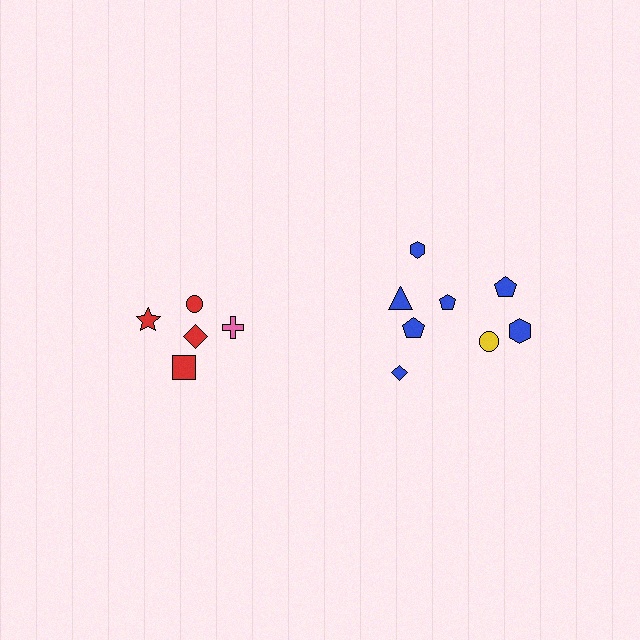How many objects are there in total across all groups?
There are 13 objects.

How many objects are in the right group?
There are 8 objects.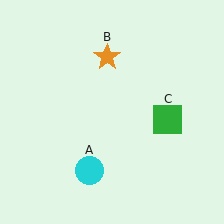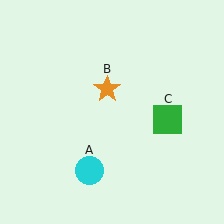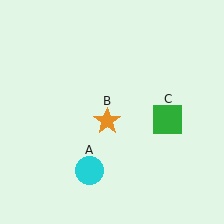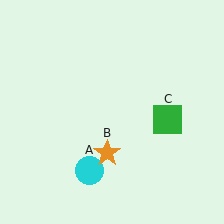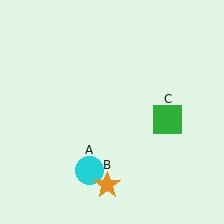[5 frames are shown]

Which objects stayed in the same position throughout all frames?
Cyan circle (object A) and green square (object C) remained stationary.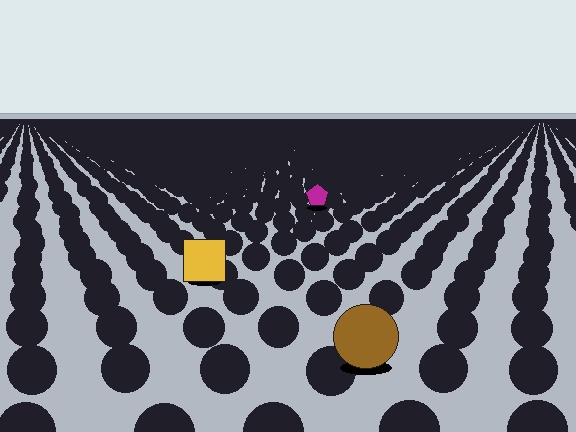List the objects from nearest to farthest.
From nearest to farthest: the brown circle, the yellow square, the magenta pentagon.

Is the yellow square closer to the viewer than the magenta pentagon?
Yes. The yellow square is closer — you can tell from the texture gradient: the ground texture is coarser near it.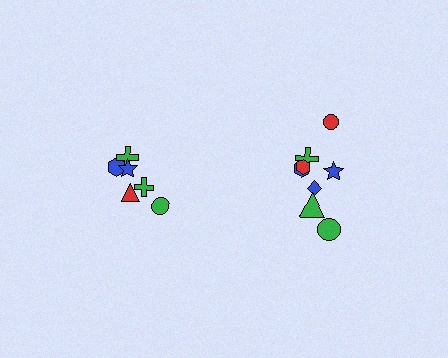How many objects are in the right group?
There are 8 objects.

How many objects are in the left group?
There are 6 objects.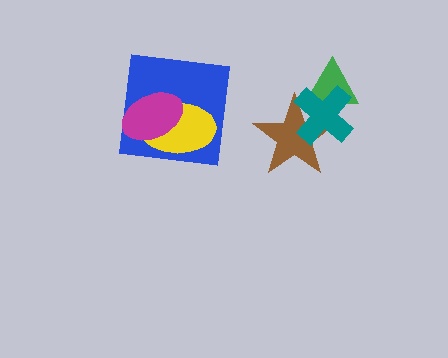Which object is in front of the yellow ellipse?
The magenta ellipse is in front of the yellow ellipse.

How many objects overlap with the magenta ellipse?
2 objects overlap with the magenta ellipse.